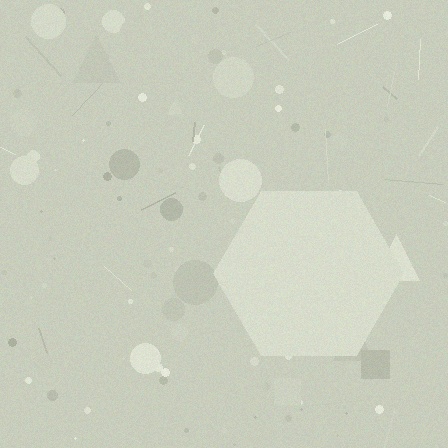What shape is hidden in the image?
A hexagon is hidden in the image.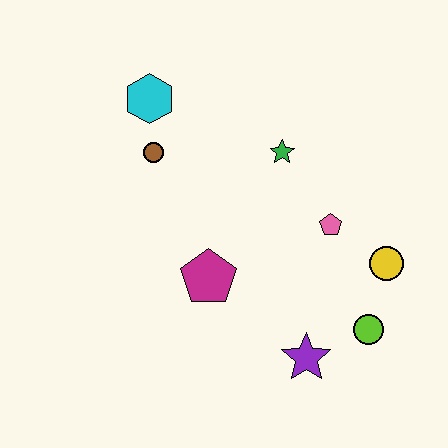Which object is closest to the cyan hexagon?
The brown circle is closest to the cyan hexagon.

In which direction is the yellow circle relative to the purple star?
The yellow circle is above the purple star.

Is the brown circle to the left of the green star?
Yes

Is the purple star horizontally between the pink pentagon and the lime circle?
No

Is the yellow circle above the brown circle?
No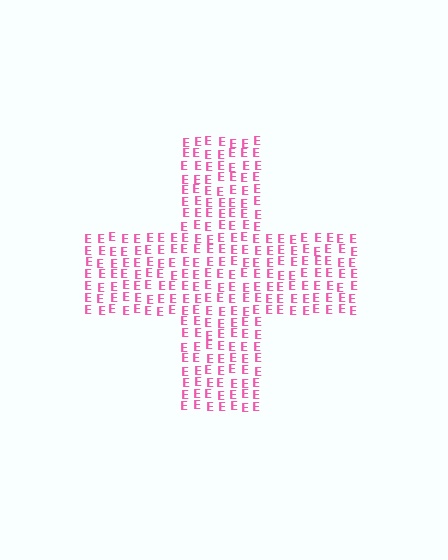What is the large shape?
The large shape is a cross.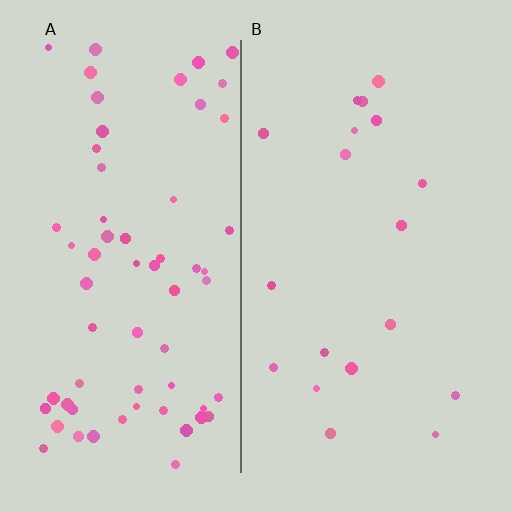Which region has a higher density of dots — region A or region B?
A (the left).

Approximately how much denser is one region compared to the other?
Approximately 3.3× — region A over region B.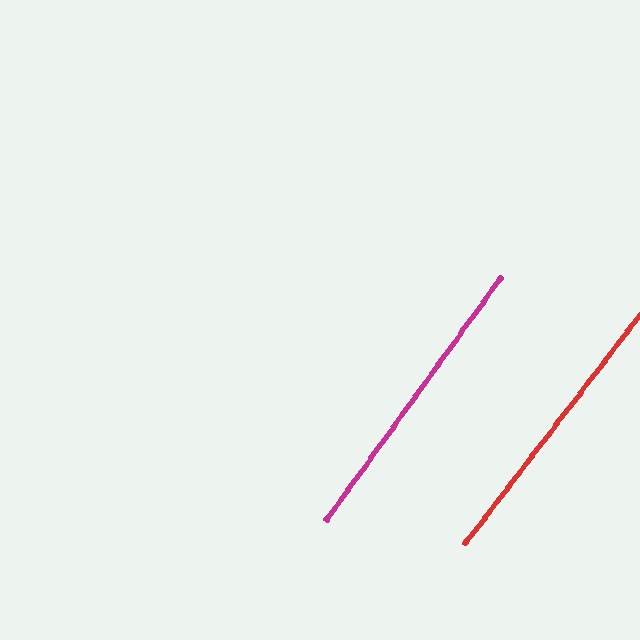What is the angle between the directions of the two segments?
Approximately 2 degrees.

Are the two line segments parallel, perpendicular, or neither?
Parallel — their directions differ by only 1.9°.